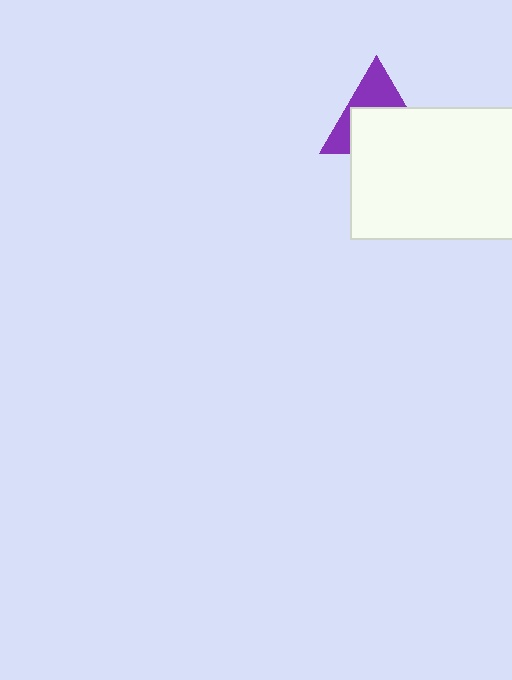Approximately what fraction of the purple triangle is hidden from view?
Roughly 57% of the purple triangle is hidden behind the white rectangle.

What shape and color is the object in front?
The object in front is a white rectangle.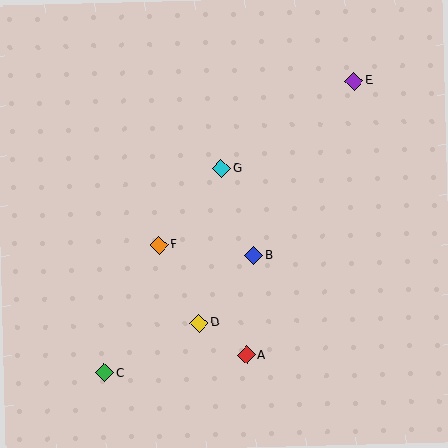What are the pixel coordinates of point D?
Point D is at (199, 323).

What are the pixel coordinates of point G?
Point G is at (221, 168).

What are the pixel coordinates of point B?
Point B is at (254, 256).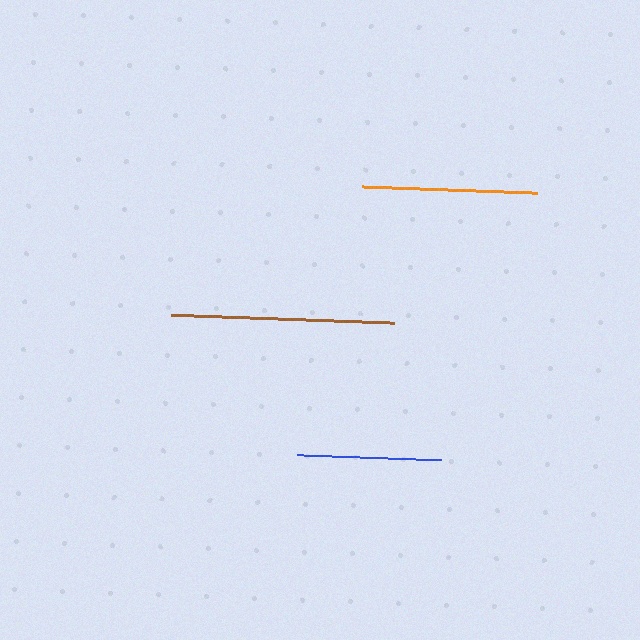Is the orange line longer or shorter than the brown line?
The brown line is longer than the orange line.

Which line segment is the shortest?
The blue line is the shortest at approximately 144 pixels.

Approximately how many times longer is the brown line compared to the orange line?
The brown line is approximately 1.3 times the length of the orange line.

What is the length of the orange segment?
The orange segment is approximately 175 pixels long.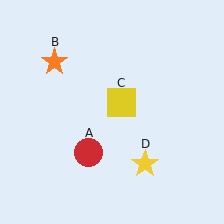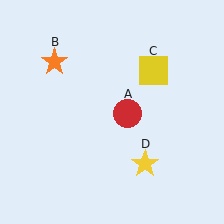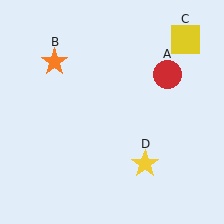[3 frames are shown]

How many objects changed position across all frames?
2 objects changed position: red circle (object A), yellow square (object C).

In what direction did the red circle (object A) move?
The red circle (object A) moved up and to the right.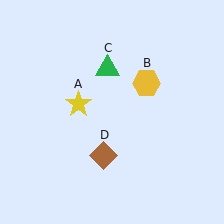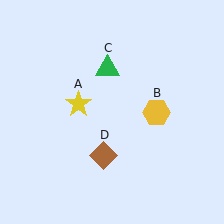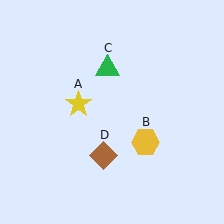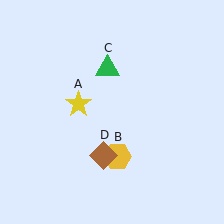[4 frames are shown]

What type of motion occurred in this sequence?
The yellow hexagon (object B) rotated clockwise around the center of the scene.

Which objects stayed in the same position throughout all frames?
Yellow star (object A) and green triangle (object C) and brown diamond (object D) remained stationary.